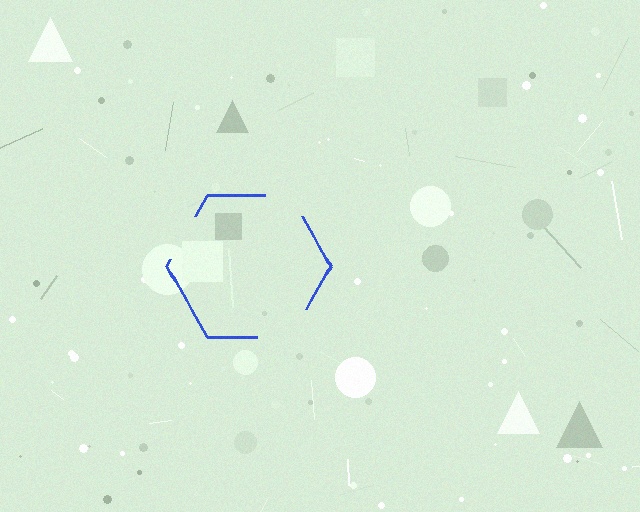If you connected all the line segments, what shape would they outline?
They would outline a hexagon.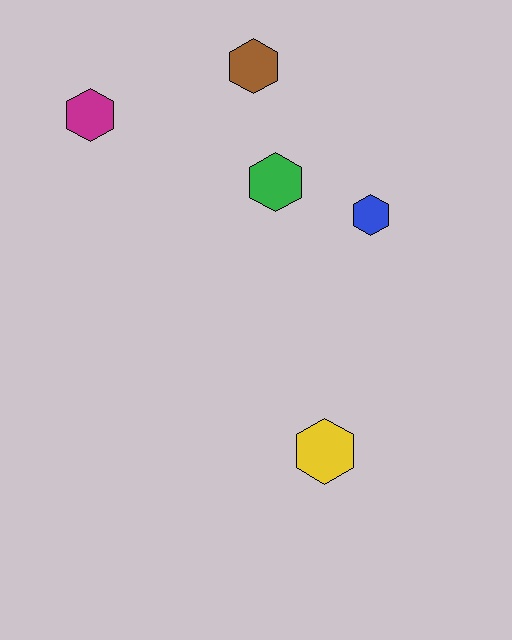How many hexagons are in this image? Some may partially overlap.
There are 5 hexagons.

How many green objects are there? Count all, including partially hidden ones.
There is 1 green object.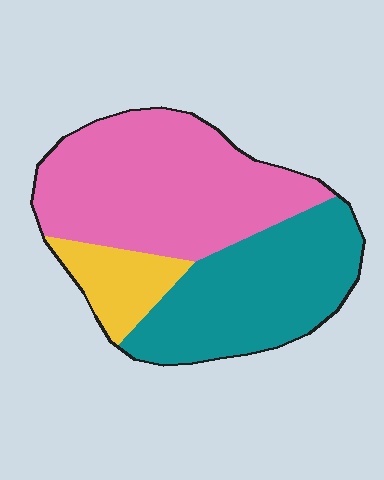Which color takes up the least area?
Yellow, at roughly 10%.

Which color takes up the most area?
Pink, at roughly 50%.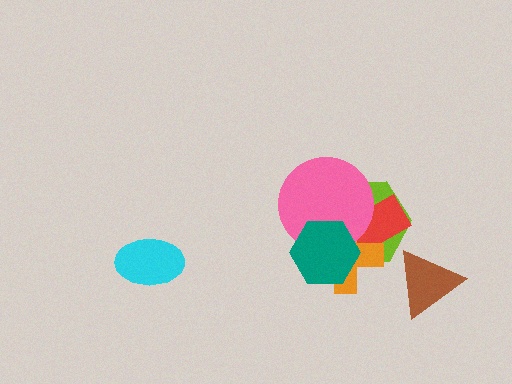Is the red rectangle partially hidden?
Yes, it is partially covered by another shape.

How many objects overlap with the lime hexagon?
4 objects overlap with the lime hexagon.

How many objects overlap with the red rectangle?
3 objects overlap with the red rectangle.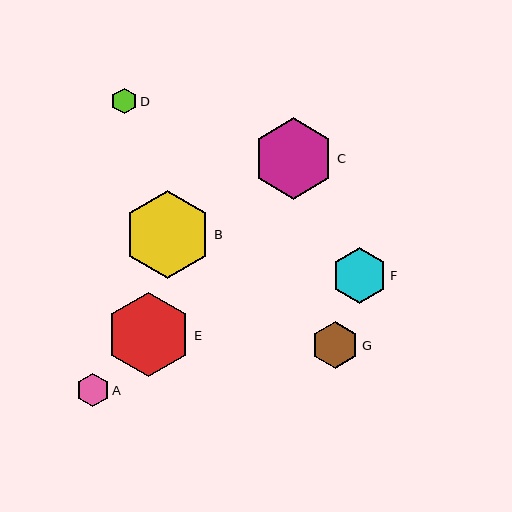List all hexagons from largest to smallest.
From largest to smallest: B, E, C, F, G, A, D.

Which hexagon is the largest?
Hexagon B is the largest with a size of approximately 88 pixels.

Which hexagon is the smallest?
Hexagon D is the smallest with a size of approximately 26 pixels.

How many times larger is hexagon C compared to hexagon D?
Hexagon C is approximately 3.2 times the size of hexagon D.